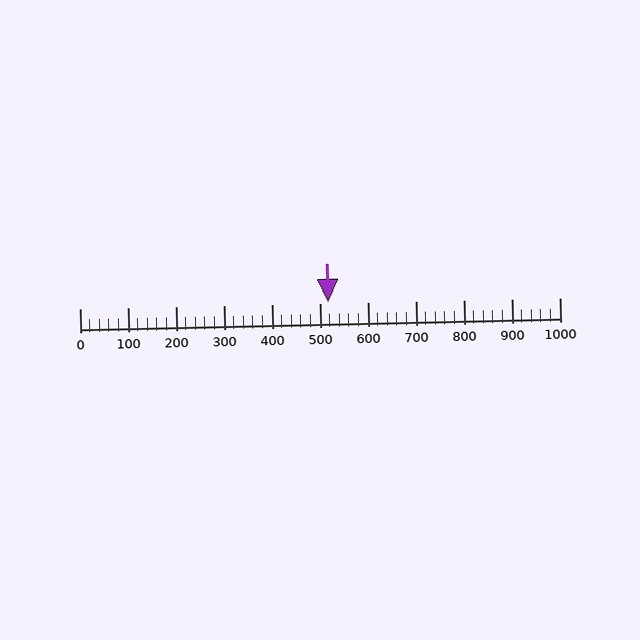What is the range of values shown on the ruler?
The ruler shows values from 0 to 1000.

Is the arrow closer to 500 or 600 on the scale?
The arrow is closer to 500.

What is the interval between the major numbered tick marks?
The major tick marks are spaced 100 units apart.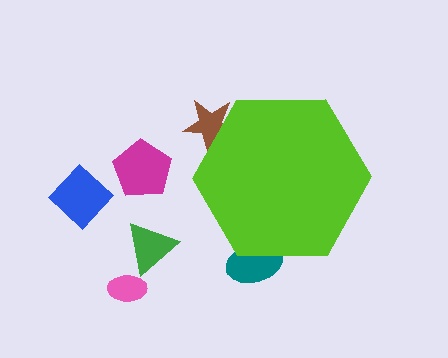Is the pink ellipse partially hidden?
No, the pink ellipse is fully visible.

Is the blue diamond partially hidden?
No, the blue diamond is fully visible.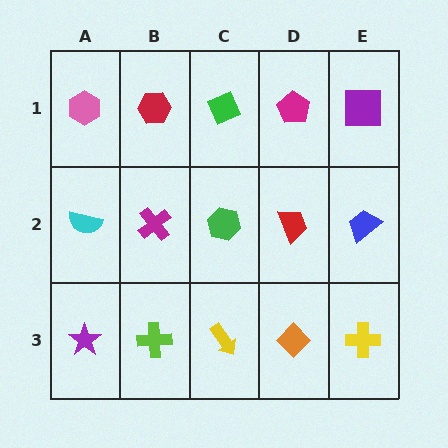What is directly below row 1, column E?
A blue trapezoid.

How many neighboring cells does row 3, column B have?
3.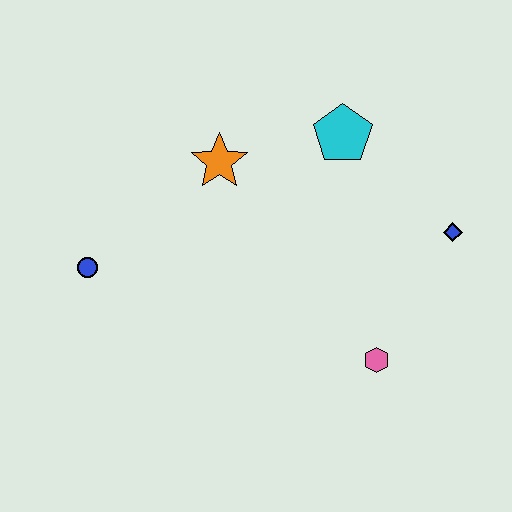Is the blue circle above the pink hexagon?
Yes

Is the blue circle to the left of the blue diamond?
Yes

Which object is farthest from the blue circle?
The blue diamond is farthest from the blue circle.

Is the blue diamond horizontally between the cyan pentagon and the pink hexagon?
No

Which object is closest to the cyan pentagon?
The orange star is closest to the cyan pentagon.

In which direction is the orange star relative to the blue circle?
The orange star is to the right of the blue circle.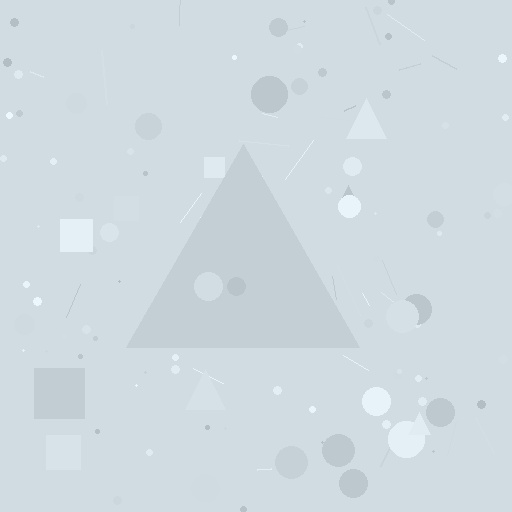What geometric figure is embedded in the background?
A triangle is embedded in the background.